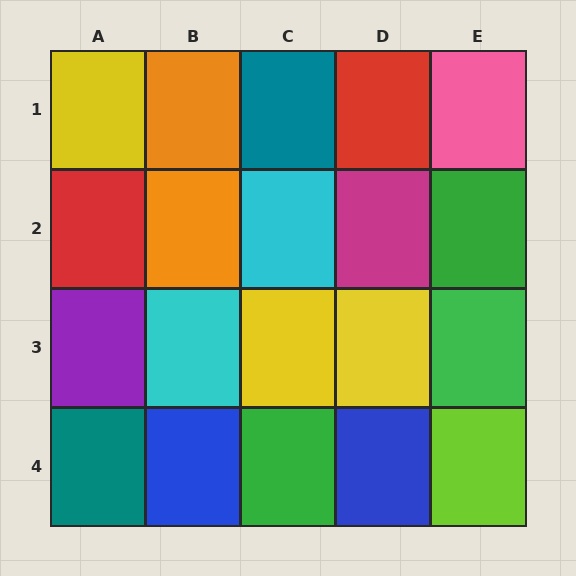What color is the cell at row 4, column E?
Lime.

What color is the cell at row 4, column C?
Green.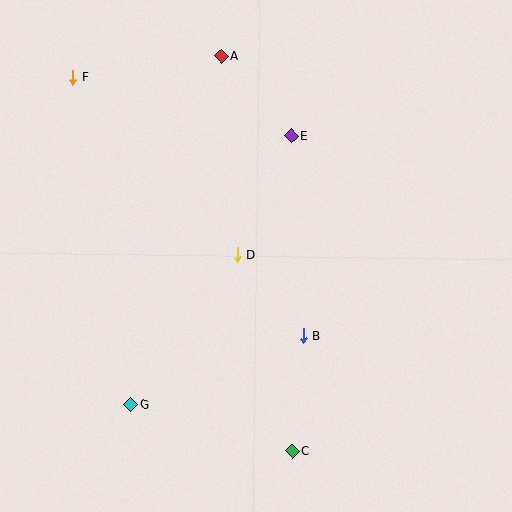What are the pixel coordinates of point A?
Point A is at (221, 56).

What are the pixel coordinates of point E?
Point E is at (291, 136).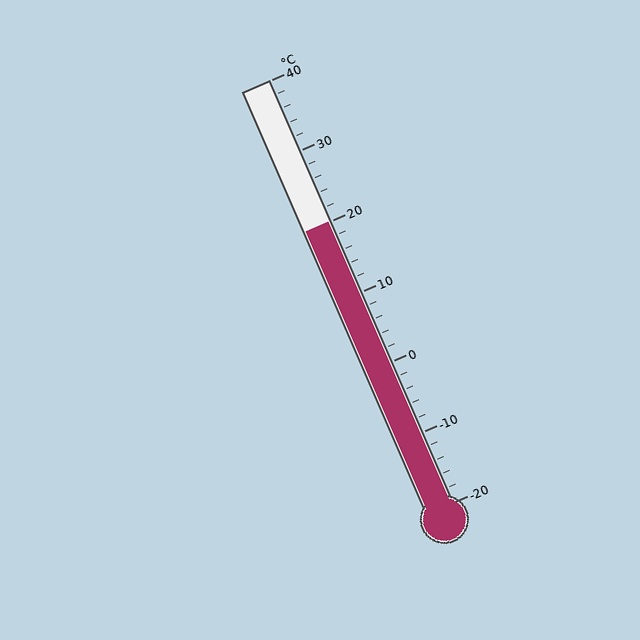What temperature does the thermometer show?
The thermometer shows approximately 20°C.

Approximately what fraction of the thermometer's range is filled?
The thermometer is filled to approximately 65% of its range.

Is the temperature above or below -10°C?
The temperature is above -10°C.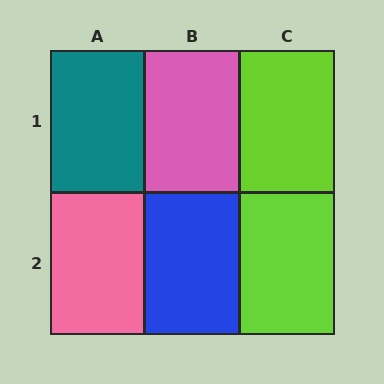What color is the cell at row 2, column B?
Blue.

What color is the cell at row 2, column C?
Lime.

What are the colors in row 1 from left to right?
Teal, pink, lime.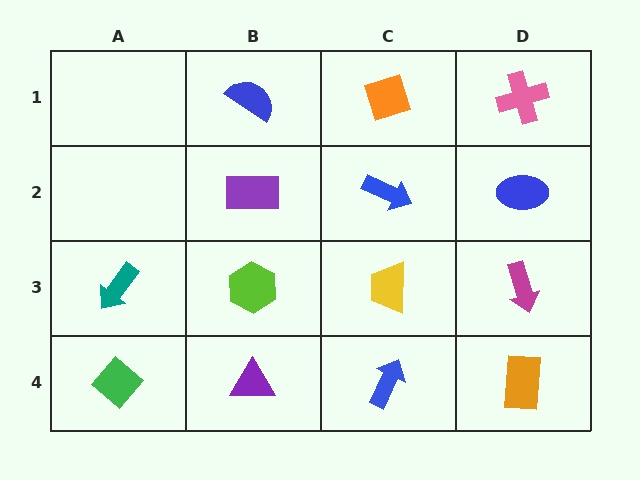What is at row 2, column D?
A blue ellipse.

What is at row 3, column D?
A magenta arrow.